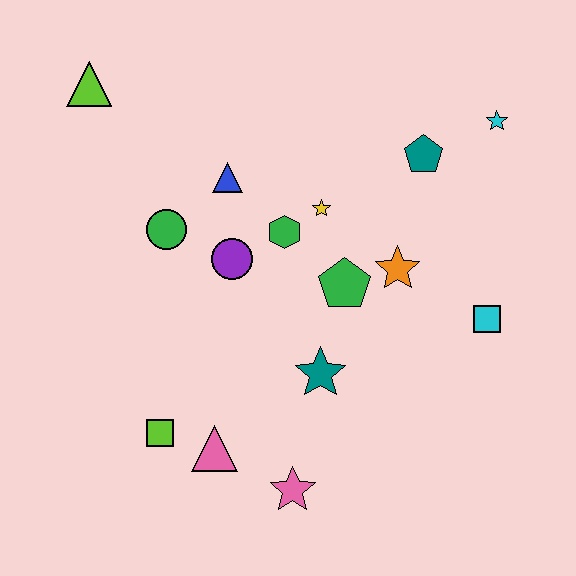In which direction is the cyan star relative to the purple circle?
The cyan star is to the right of the purple circle.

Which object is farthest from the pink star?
The lime triangle is farthest from the pink star.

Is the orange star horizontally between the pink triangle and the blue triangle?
No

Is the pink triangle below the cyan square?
Yes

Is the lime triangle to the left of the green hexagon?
Yes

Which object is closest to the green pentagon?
The orange star is closest to the green pentagon.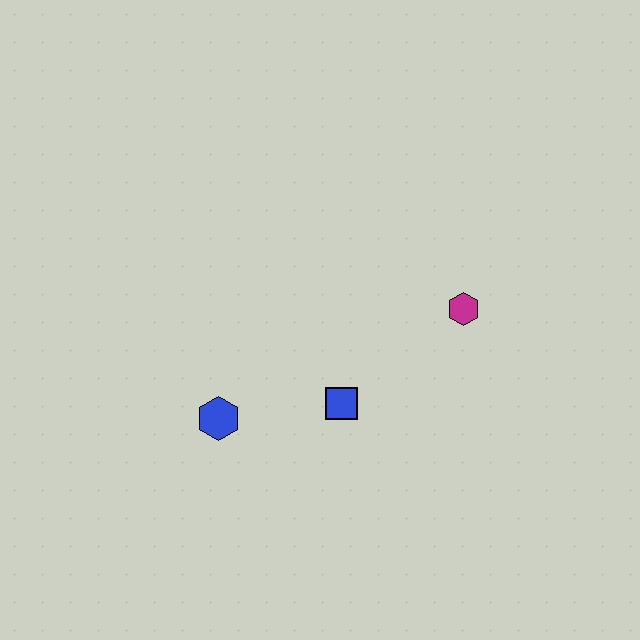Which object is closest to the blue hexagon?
The blue square is closest to the blue hexagon.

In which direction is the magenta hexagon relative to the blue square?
The magenta hexagon is to the right of the blue square.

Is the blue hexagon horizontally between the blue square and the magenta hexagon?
No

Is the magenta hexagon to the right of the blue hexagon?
Yes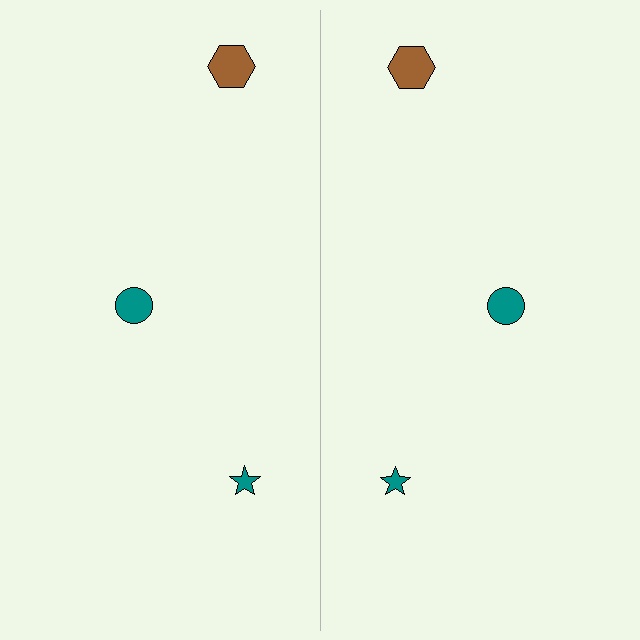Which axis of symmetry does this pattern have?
The pattern has a vertical axis of symmetry running through the center of the image.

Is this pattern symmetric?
Yes, this pattern has bilateral (reflection) symmetry.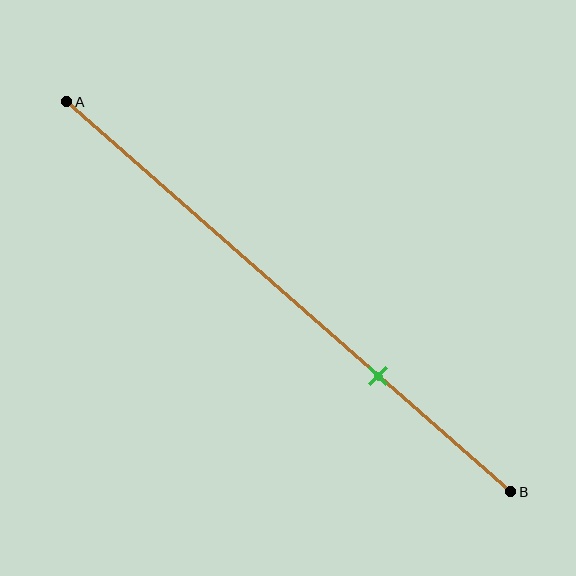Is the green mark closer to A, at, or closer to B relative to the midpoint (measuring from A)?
The green mark is closer to point B than the midpoint of segment AB.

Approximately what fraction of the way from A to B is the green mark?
The green mark is approximately 70% of the way from A to B.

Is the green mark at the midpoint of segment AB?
No, the mark is at about 70% from A, not at the 50% midpoint.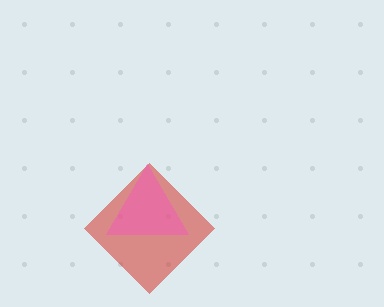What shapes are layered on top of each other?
The layered shapes are: a red diamond, a pink triangle.